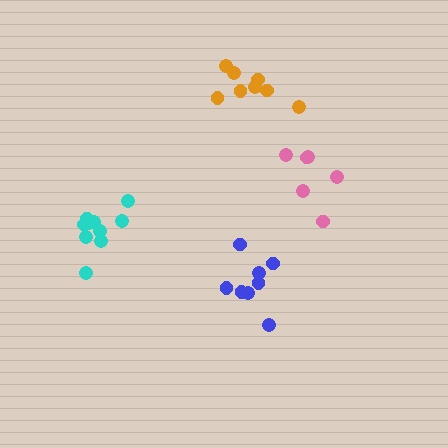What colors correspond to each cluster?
The clusters are colored: cyan, blue, orange, pink.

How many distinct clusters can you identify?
There are 4 distinct clusters.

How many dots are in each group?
Group 1: 10 dots, Group 2: 8 dots, Group 3: 8 dots, Group 4: 6 dots (32 total).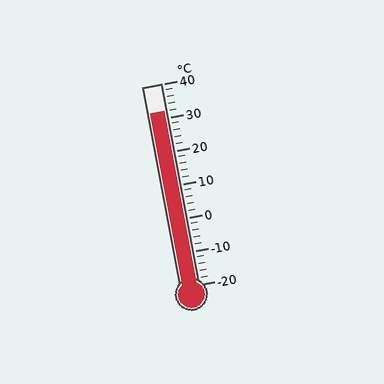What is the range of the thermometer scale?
The thermometer scale ranges from -20°C to 40°C.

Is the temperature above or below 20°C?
The temperature is above 20°C.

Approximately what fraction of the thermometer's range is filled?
The thermometer is filled to approximately 85% of its range.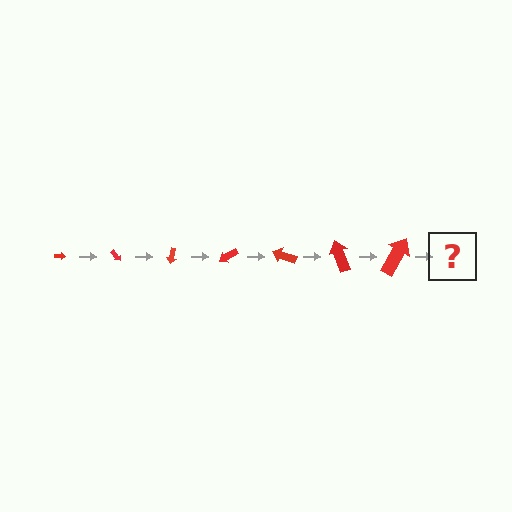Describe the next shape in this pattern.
It should be an arrow, larger than the previous one and rotated 350 degrees from the start.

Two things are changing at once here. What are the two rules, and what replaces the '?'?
The two rules are that the arrow grows larger each step and it rotates 50 degrees each step. The '?' should be an arrow, larger than the previous one and rotated 350 degrees from the start.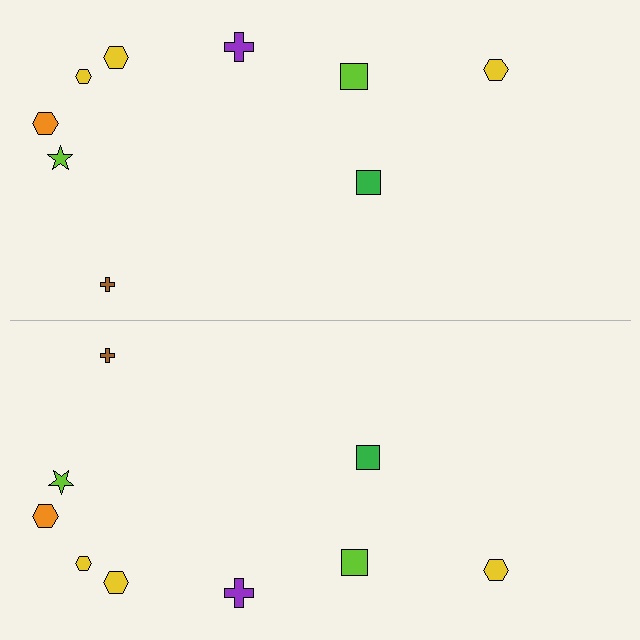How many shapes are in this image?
There are 18 shapes in this image.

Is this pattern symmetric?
Yes, this pattern has bilateral (reflection) symmetry.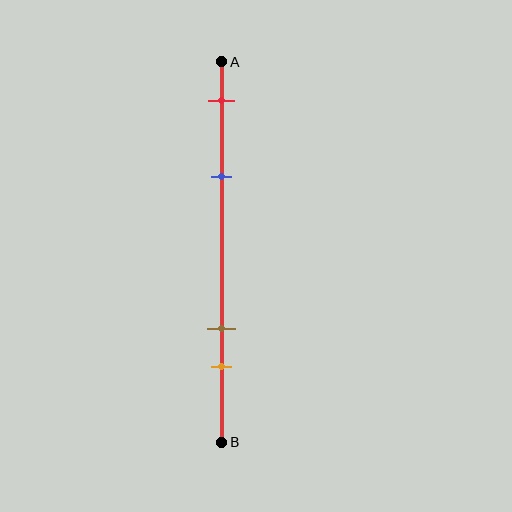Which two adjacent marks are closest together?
The brown and orange marks are the closest adjacent pair.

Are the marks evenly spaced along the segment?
No, the marks are not evenly spaced.